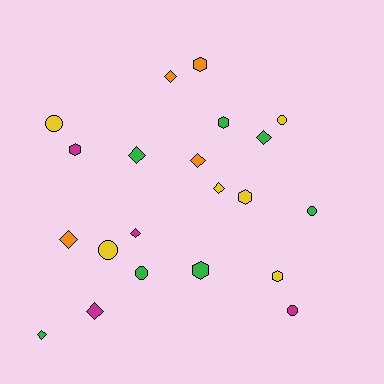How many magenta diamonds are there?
There are 2 magenta diamonds.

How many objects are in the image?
There are 21 objects.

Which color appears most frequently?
Green, with 7 objects.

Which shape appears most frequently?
Diamond, with 9 objects.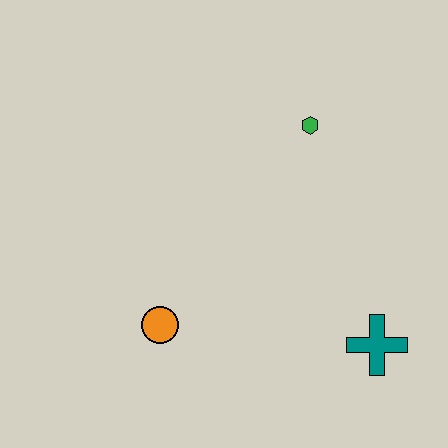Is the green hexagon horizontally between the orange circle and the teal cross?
Yes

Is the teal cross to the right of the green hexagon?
Yes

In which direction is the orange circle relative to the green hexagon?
The orange circle is below the green hexagon.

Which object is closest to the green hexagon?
The teal cross is closest to the green hexagon.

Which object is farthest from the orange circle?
The green hexagon is farthest from the orange circle.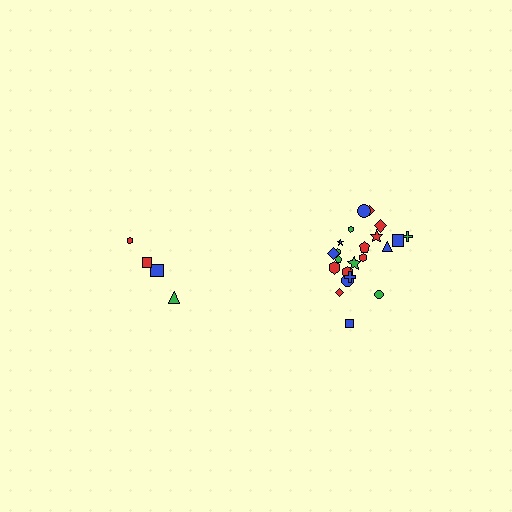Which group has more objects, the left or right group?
The right group.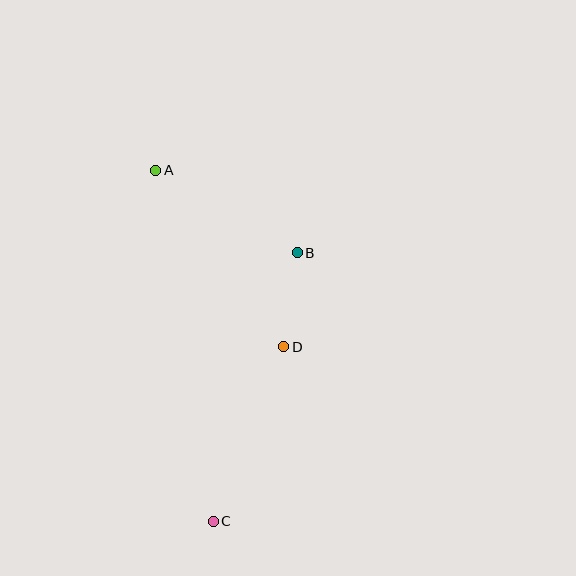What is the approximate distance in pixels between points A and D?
The distance between A and D is approximately 218 pixels.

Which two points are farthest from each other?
Points A and C are farthest from each other.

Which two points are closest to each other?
Points B and D are closest to each other.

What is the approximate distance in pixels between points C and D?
The distance between C and D is approximately 188 pixels.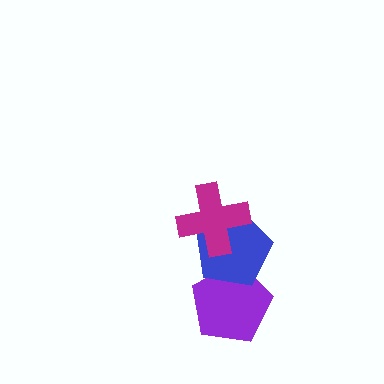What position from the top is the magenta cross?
The magenta cross is 1st from the top.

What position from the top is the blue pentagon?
The blue pentagon is 2nd from the top.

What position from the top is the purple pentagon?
The purple pentagon is 3rd from the top.